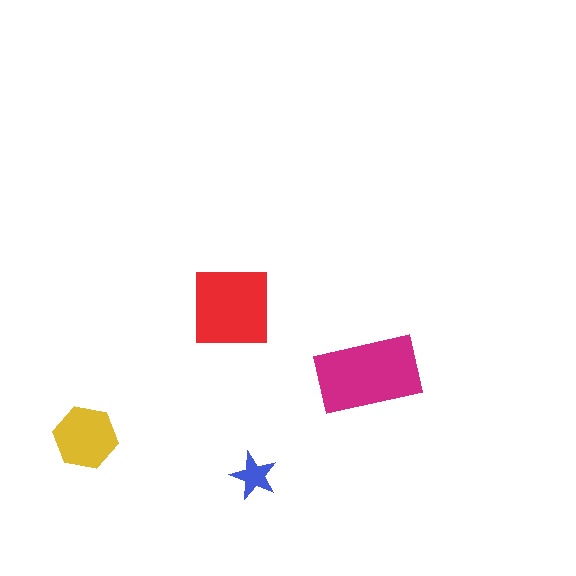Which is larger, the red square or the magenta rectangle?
The magenta rectangle.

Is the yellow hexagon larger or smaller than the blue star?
Larger.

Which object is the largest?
The magenta rectangle.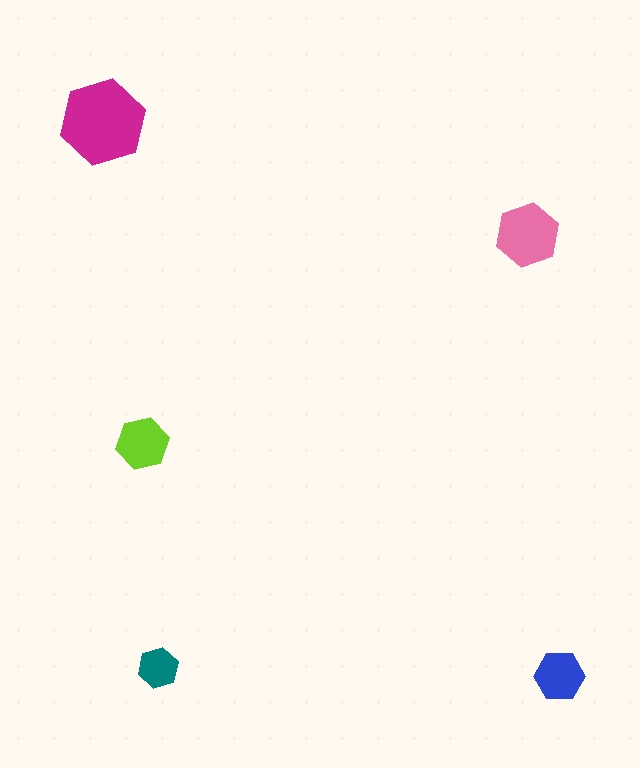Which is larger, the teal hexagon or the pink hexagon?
The pink one.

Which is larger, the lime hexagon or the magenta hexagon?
The magenta one.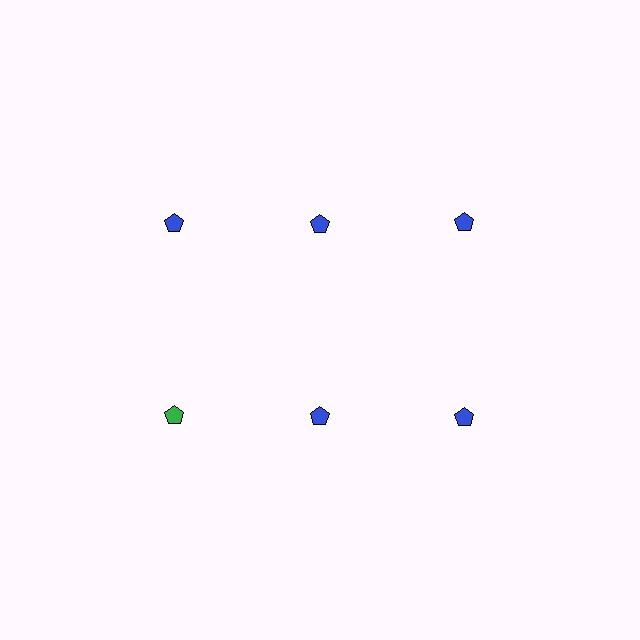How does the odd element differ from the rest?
It has a different color: green instead of blue.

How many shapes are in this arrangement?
There are 6 shapes arranged in a grid pattern.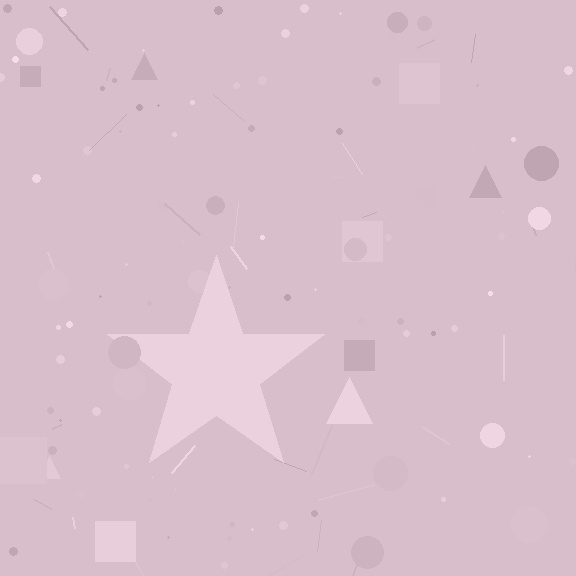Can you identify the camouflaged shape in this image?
The camouflaged shape is a star.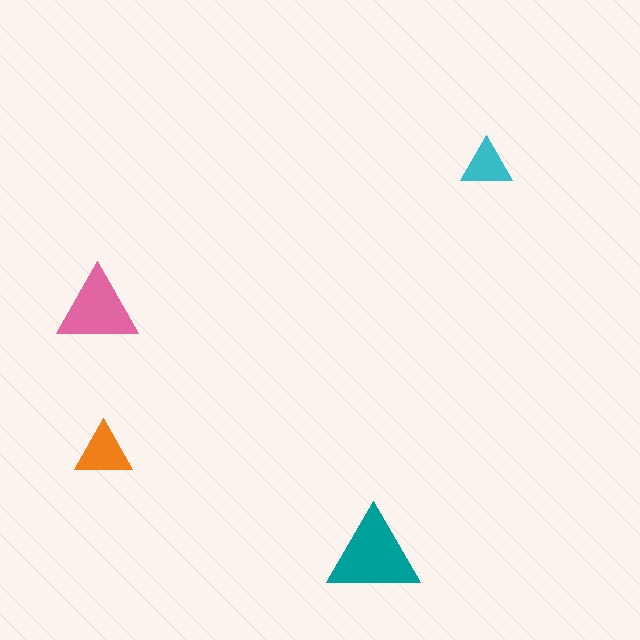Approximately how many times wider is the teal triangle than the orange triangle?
About 1.5 times wider.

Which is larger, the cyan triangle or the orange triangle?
The orange one.